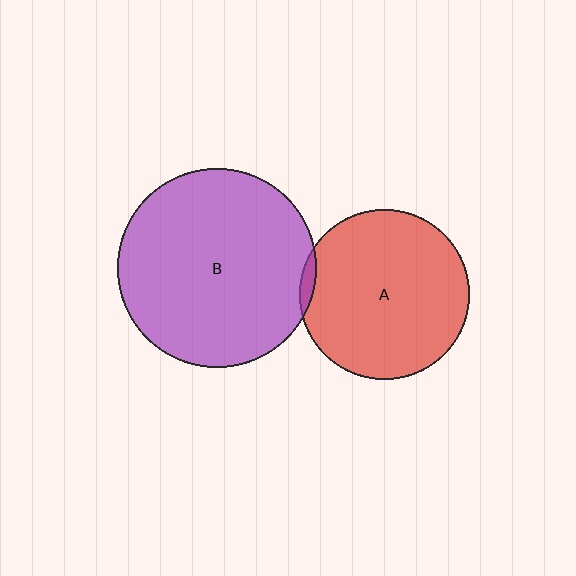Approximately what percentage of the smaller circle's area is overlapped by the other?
Approximately 5%.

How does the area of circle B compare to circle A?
Approximately 1.4 times.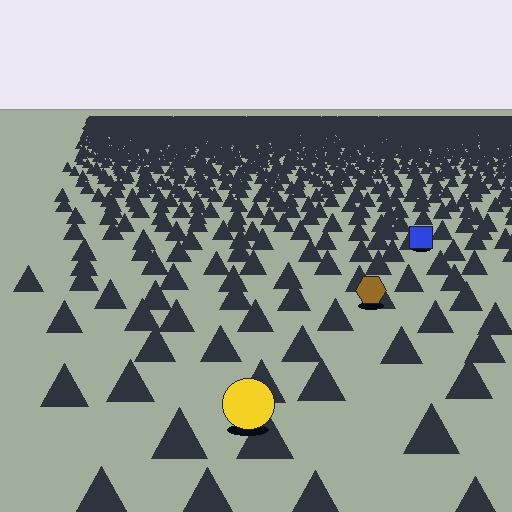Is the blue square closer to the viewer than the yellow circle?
No. The yellow circle is closer — you can tell from the texture gradient: the ground texture is coarser near it.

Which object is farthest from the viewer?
The blue square is farthest from the viewer. It appears smaller and the ground texture around it is denser.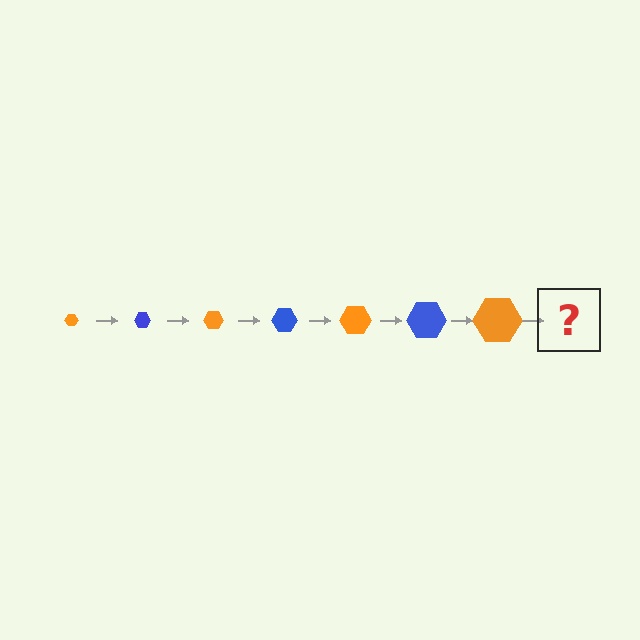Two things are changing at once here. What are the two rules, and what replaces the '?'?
The two rules are that the hexagon grows larger each step and the color cycles through orange and blue. The '?' should be a blue hexagon, larger than the previous one.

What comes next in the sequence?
The next element should be a blue hexagon, larger than the previous one.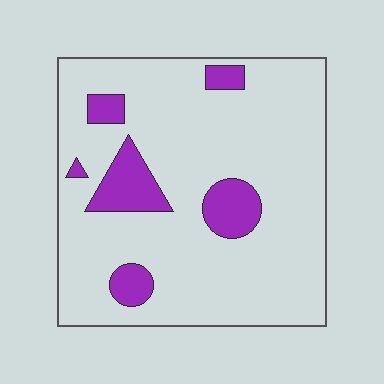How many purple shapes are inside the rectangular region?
6.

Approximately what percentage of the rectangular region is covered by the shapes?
Approximately 15%.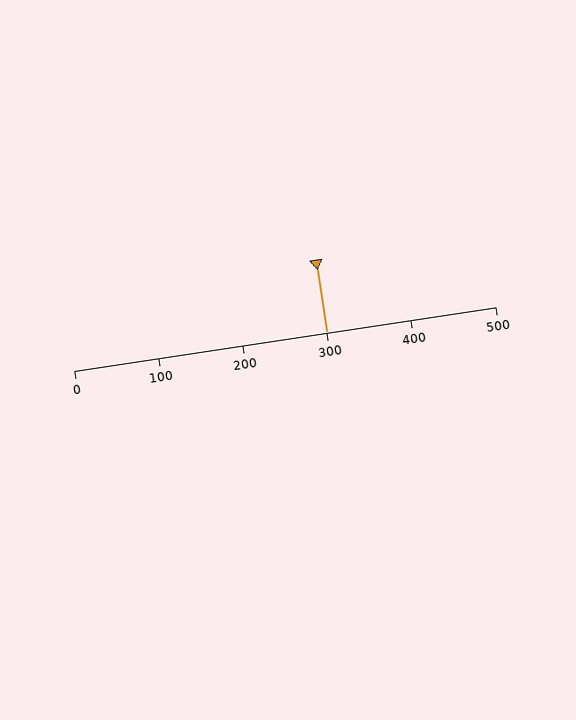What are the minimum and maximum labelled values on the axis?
The axis runs from 0 to 500.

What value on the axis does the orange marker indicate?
The marker indicates approximately 300.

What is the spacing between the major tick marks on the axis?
The major ticks are spaced 100 apart.